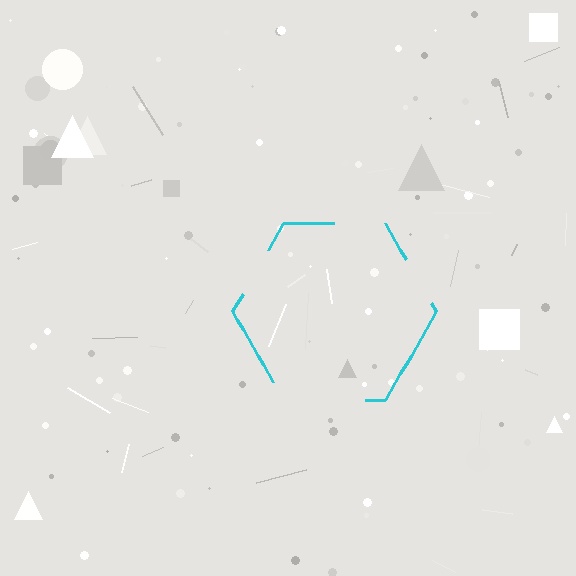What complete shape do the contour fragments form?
The contour fragments form a hexagon.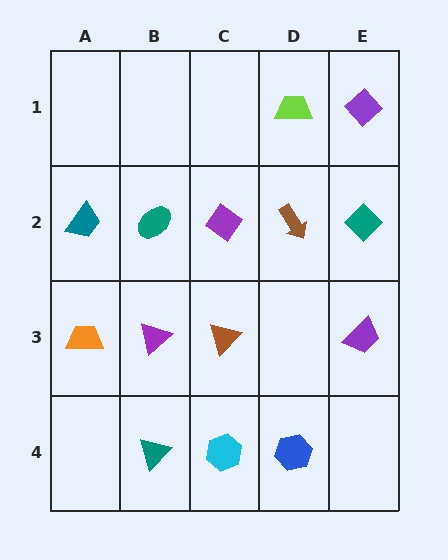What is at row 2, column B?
A teal ellipse.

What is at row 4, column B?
A teal triangle.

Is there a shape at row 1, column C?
No, that cell is empty.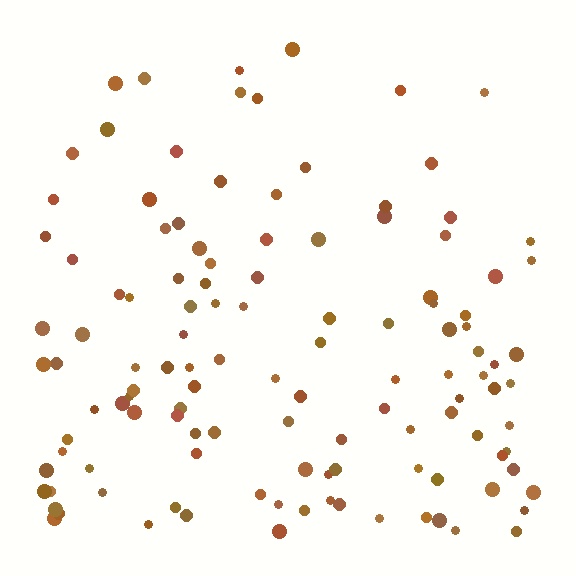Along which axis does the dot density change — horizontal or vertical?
Vertical.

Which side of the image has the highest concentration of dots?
The bottom.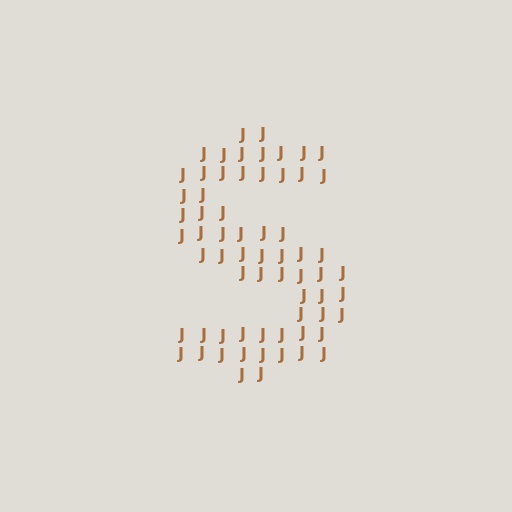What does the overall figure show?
The overall figure shows the letter S.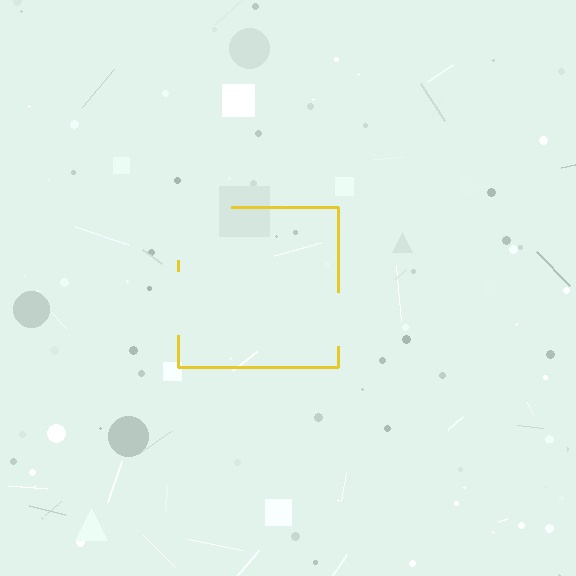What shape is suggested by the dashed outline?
The dashed outline suggests a square.